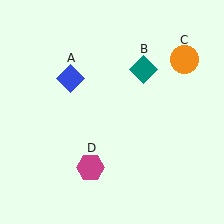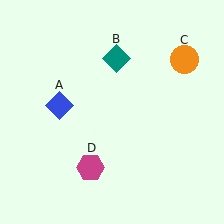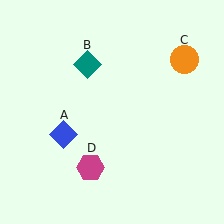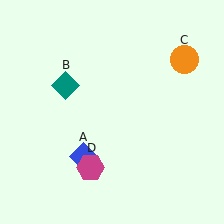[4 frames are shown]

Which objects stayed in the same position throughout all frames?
Orange circle (object C) and magenta hexagon (object D) remained stationary.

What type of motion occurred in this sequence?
The blue diamond (object A), teal diamond (object B) rotated counterclockwise around the center of the scene.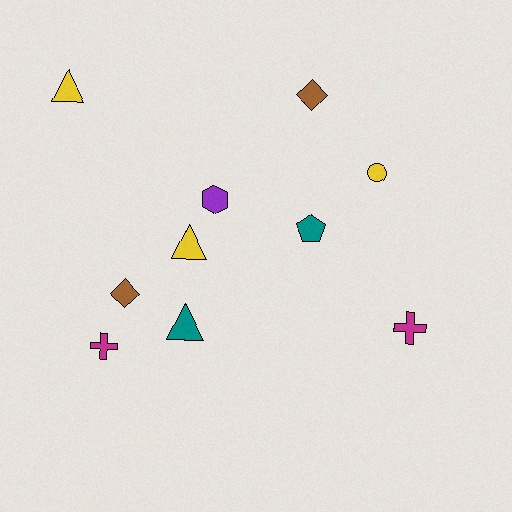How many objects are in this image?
There are 10 objects.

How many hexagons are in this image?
There is 1 hexagon.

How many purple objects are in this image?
There is 1 purple object.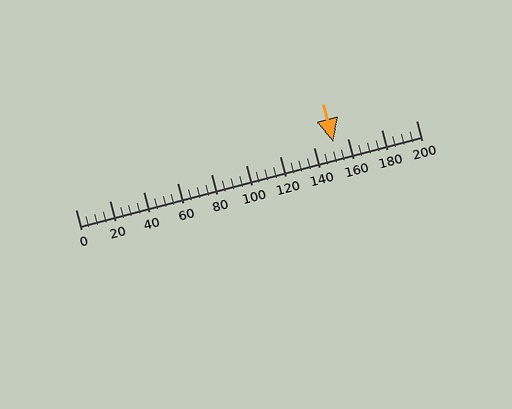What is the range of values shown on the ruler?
The ruler shows values from 0 to 200.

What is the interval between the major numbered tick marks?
The major tick marks are spaced 20 units apart.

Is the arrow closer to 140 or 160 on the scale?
The arrow is closer to 160.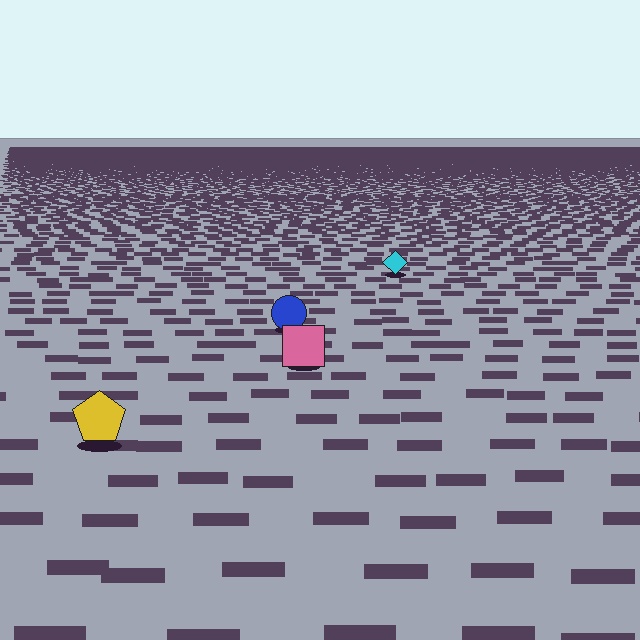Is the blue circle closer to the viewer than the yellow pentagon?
No. The yellow pentagon is closer — you can tell from the texture gradient: the ground texture is coarser near it.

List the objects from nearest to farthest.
From nearest to farthest: the yellow pentagon, the pink square, the blue circle, the cyan diamond.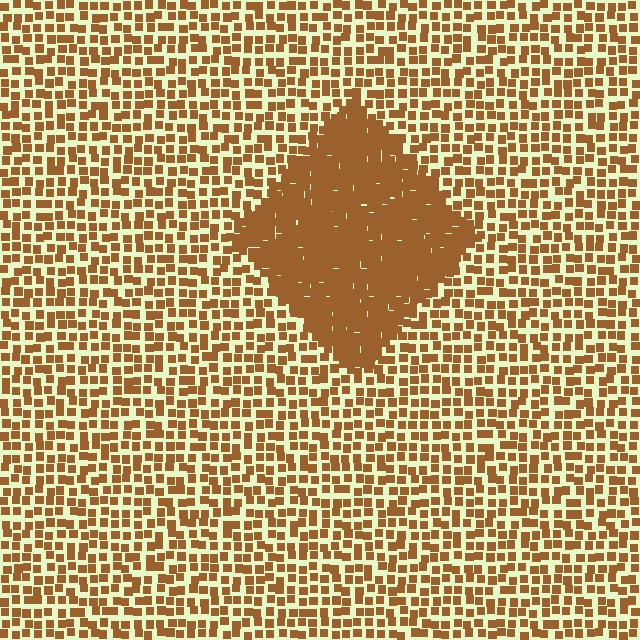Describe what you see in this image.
The image contains small brown elements arranged at two different densities. A diamond-shaped region is visible where the elements are more densely packed than the surrounding area.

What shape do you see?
I see a diamond.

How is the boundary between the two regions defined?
The boundary is defined by a change in element density (approximately 2.4x ratio). All elements are the same color, size, and shape.